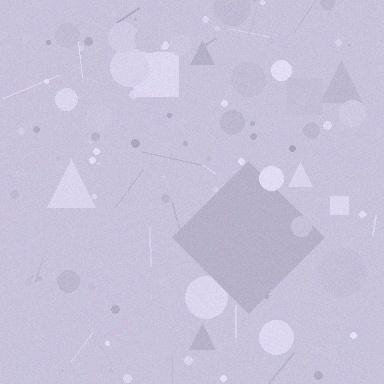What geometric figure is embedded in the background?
A diamond is embedded in the background.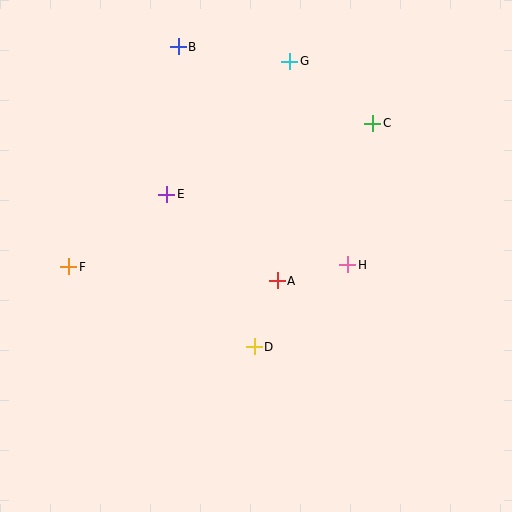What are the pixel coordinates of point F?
Point F is at (69, 267).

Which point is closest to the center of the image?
Point A at (277, 281) is closest to the center.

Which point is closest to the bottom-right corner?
Point H is closest to the bottom-right corner.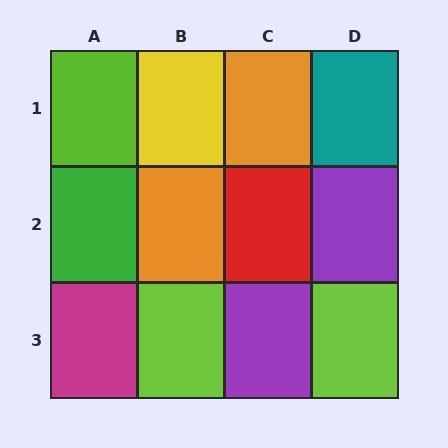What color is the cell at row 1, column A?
Lime.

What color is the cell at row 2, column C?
Red.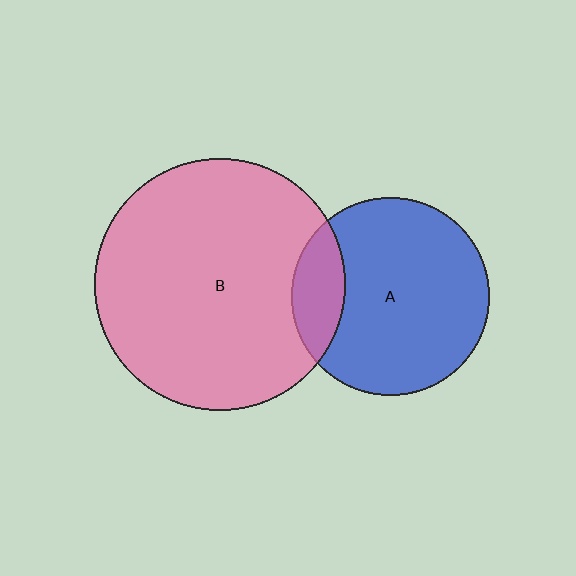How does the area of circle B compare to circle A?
Approximately 1.6 times.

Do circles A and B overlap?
Yes.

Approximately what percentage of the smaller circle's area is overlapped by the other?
Approximately 15%.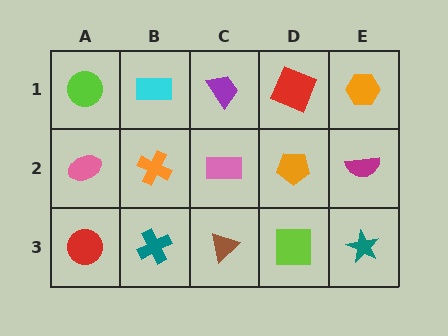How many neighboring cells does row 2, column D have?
4.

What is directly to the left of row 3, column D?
A brown triangle.